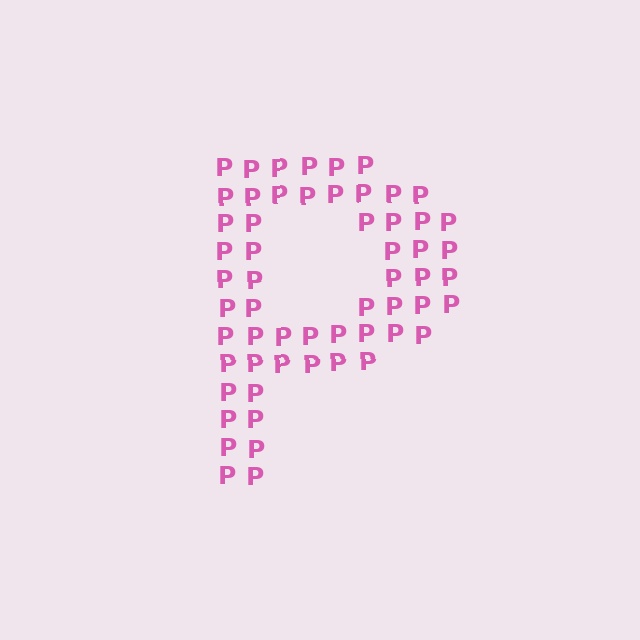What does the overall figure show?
The overall figure shows the letter P.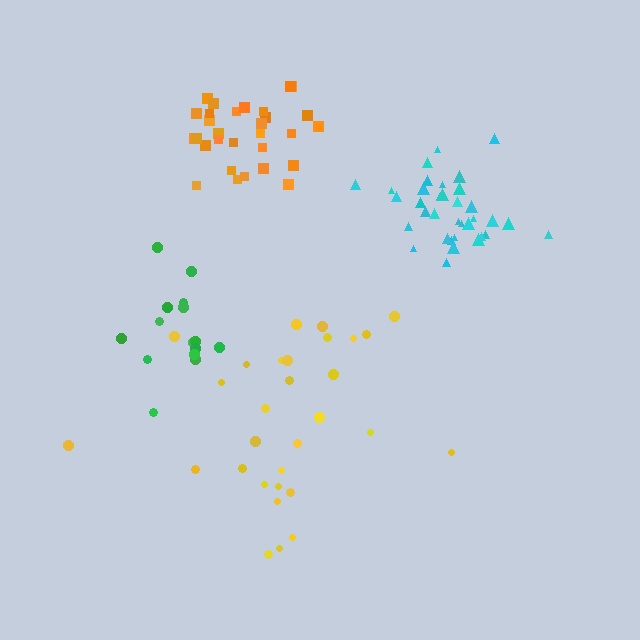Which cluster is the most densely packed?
Cyan.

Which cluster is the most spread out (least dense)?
Yellow.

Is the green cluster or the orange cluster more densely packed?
Orange.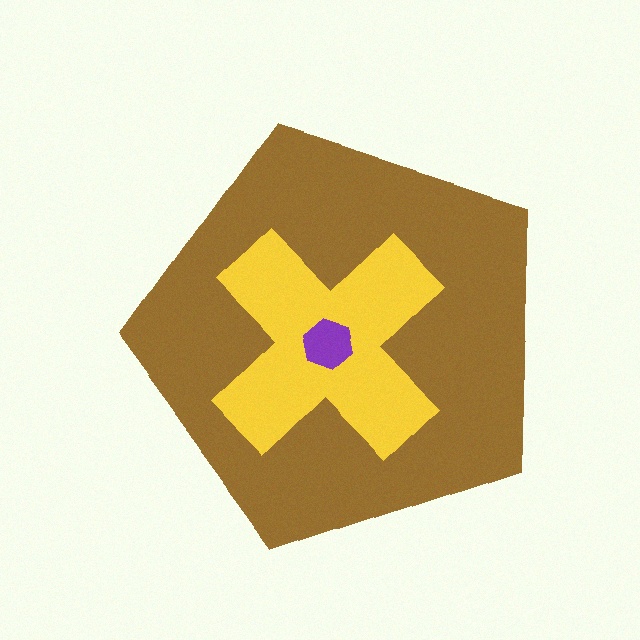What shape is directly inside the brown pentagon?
The yellow cross.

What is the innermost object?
The purple hexagon.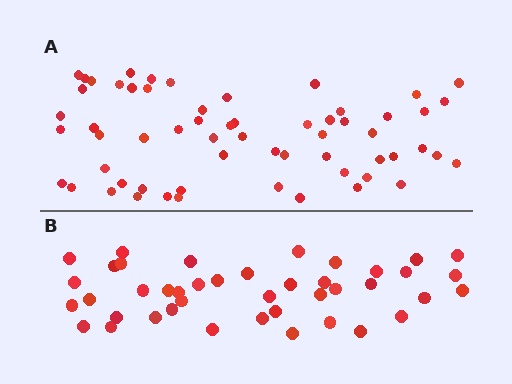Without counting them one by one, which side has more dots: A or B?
Region A (the top region) has more dots.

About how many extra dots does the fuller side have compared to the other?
Region A has approximately 20 more dots than region B.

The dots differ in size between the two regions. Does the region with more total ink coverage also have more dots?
No. Region B has more total ink coverage because its dots are larger, but region A actually contains more individual dots. Total area can be misleading — the number of items is what matters here.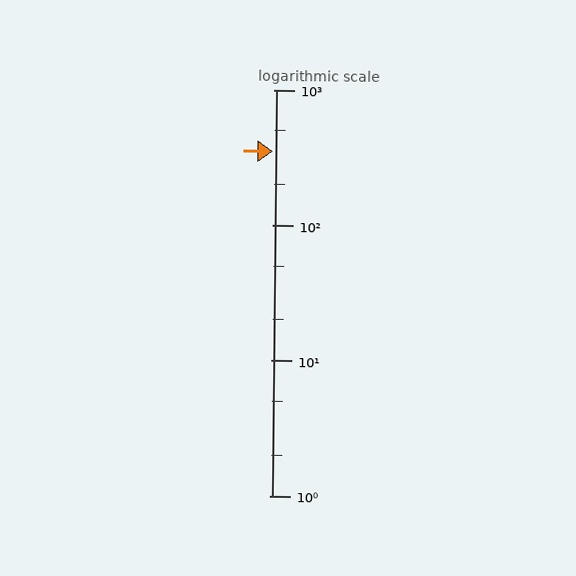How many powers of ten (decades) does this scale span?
The scale spans 3 decades, from 1 to 1000.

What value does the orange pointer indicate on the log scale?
The pointer indicates approximately 350.